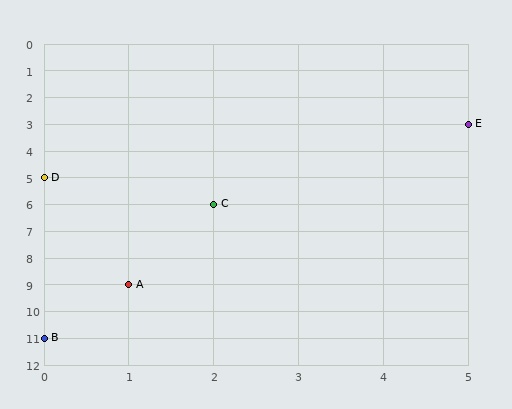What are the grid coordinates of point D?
Point D is at grid coordinates (0, 5).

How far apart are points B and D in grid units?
Points B and D are 6 rows apart.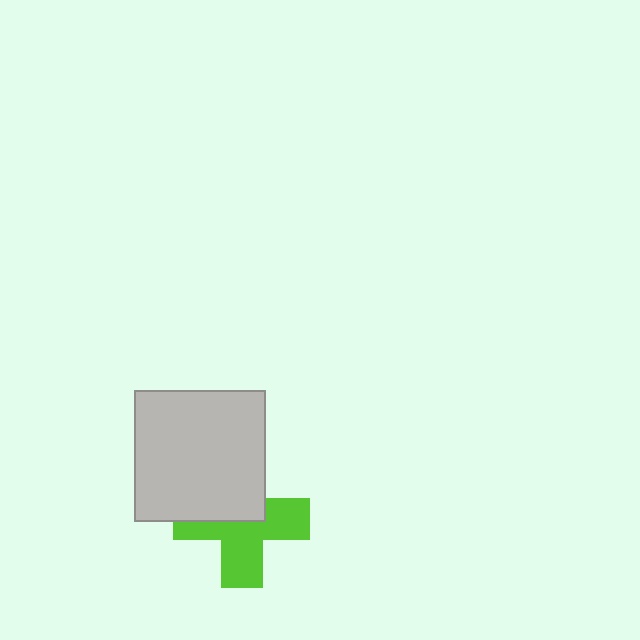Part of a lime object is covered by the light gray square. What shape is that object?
It is a cross.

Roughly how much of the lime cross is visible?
About half of it is visible (roughly 57%).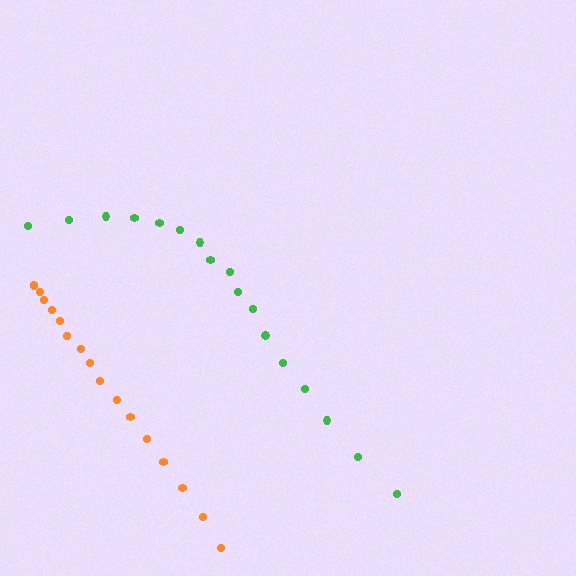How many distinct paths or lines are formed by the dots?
There are 2 distinct paths.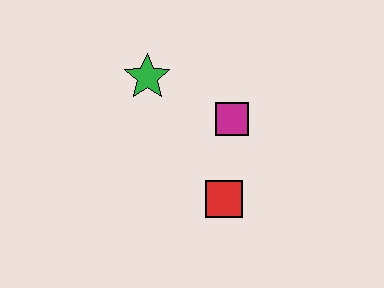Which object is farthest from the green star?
The red square is farthest from the green star.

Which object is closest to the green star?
The magenta square is closest to the green star.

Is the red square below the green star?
Yes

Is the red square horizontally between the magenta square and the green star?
Yes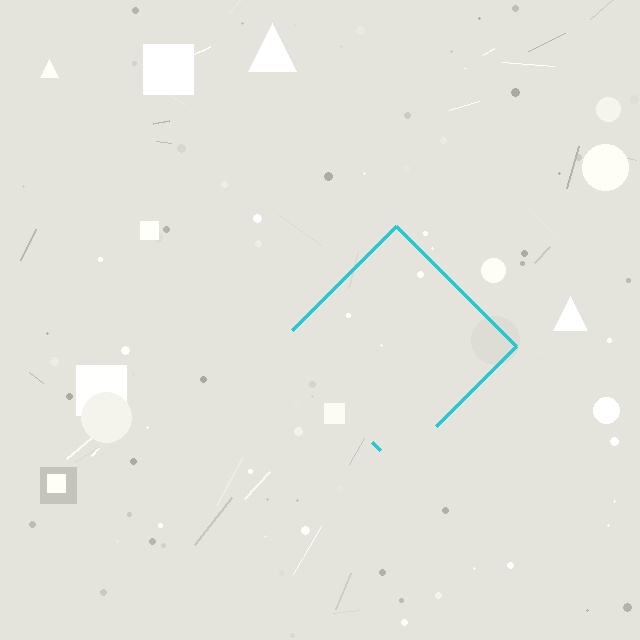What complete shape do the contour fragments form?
The contour fragments form a diamond.